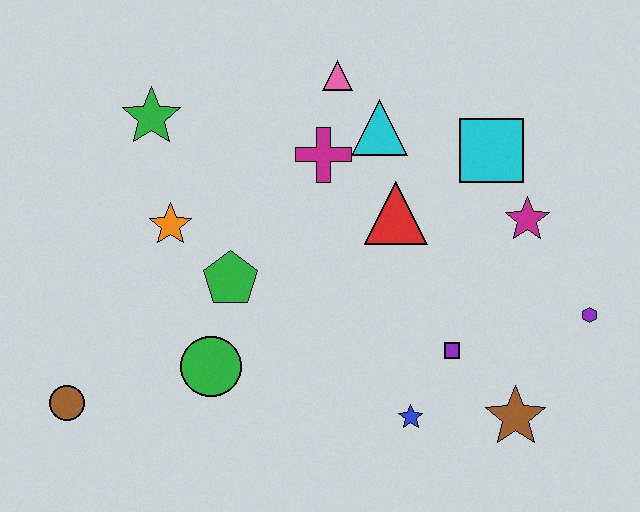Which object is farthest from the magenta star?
The brown circle is farthest from the magenta star.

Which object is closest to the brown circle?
The green circle is closest to the brown circle.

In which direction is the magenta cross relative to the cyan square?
The magenta cross is to the left of the cyan square.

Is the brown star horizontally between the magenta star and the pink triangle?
Yes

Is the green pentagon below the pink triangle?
Yes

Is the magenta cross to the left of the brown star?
Yes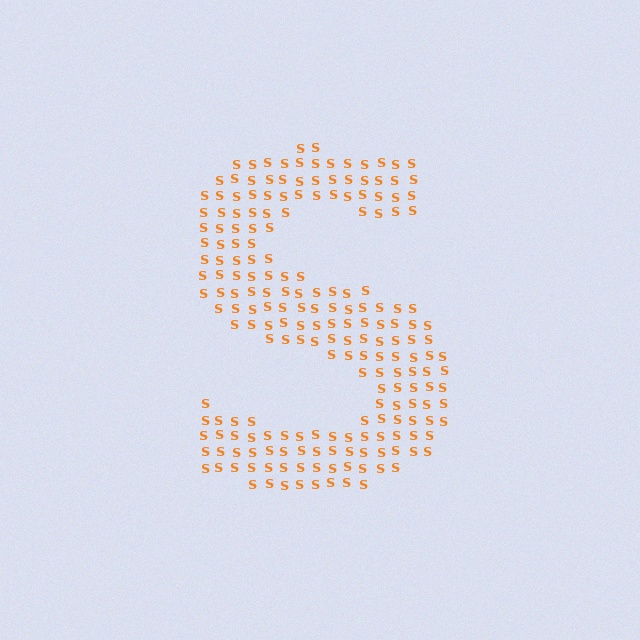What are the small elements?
The small elements are letter S's.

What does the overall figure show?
The overall figure shows the letter S.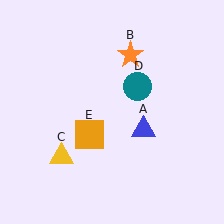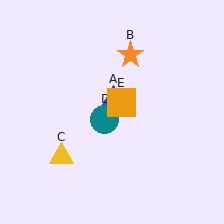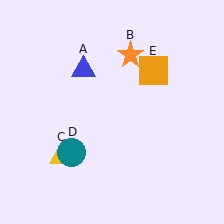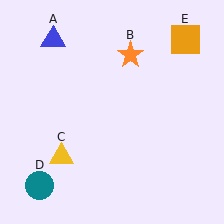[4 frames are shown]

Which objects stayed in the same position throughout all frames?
Orange star (object B) and yellow triangle (object C) remained stationary.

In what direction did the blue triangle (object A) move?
The blue triangle (object A) moved up and to the left.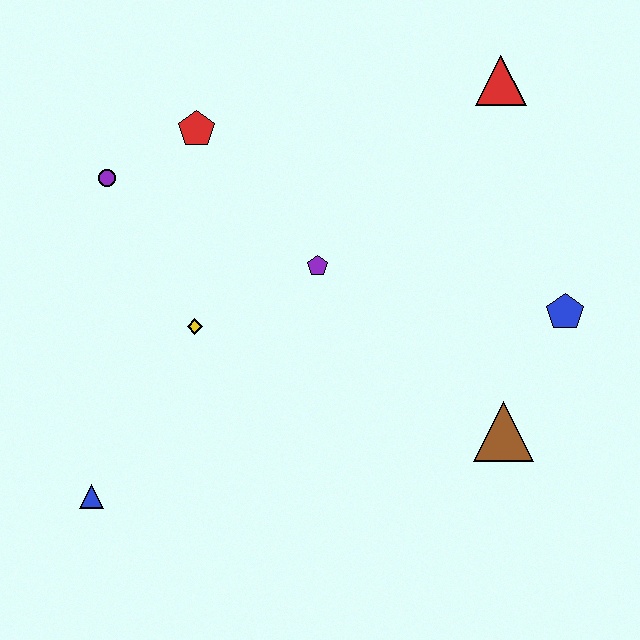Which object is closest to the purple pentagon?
The yellow diamond is closest to the purple pentagon.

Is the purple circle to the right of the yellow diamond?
No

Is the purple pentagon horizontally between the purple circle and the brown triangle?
Yes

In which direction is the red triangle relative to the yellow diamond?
The red triangle is to the right of the yellow diamond.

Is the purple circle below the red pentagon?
Yes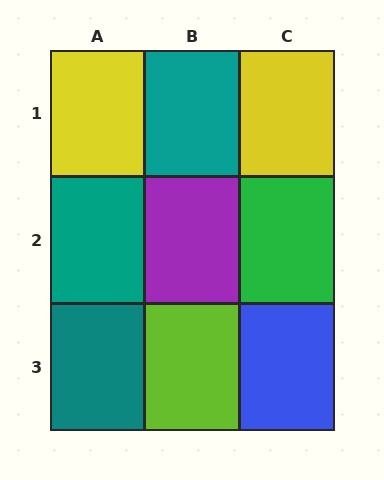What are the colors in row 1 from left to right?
Yellow, teal, yellow.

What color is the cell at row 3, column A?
Teal.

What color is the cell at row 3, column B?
Lime.